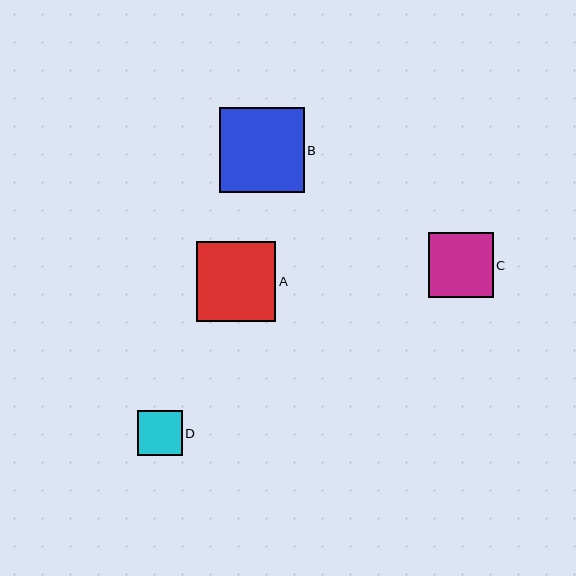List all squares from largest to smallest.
From largest to smallest: B, A, C, D.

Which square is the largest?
Square B is the largest with a size of approximately 85 pixels.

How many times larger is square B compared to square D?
Square B is approximately 1.9 times the size of square D.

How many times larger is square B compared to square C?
Square B is approximately 1.3 times the size of square C.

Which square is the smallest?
Square D is the smallest with a size of approximately 45 pixels.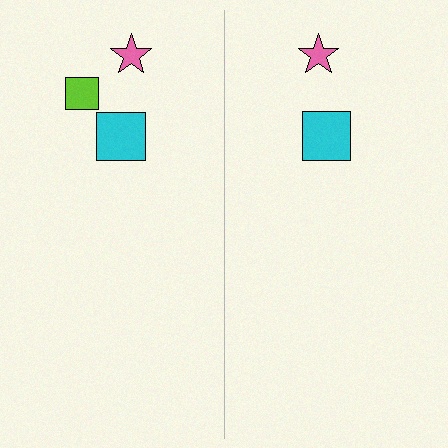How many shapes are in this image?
There are 5 shapes in this image.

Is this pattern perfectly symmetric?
No, the pattern is not perfectly symmetric. A lime square is missing from the right side.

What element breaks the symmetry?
A lime square is missing from the right side.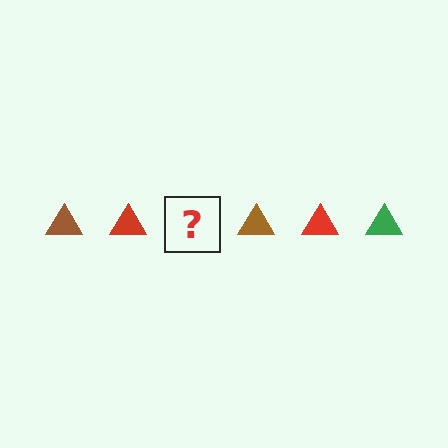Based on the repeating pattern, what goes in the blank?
The blank should be a green triangle.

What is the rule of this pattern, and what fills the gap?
The rule is that the pattern cycles through brown, red, green triangles. The gap should be filled with a green triangle.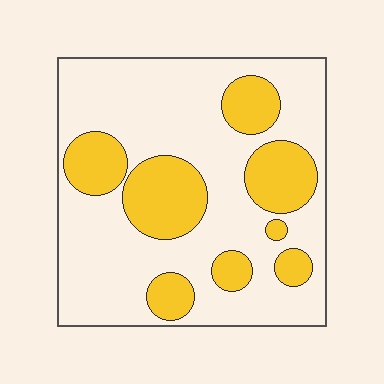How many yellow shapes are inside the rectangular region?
8.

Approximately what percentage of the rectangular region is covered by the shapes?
Approximately 30%.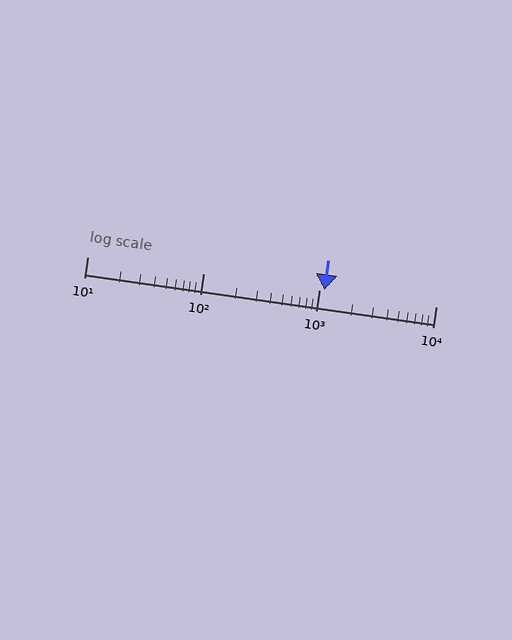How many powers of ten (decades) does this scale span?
The scale spans 3 decades, from 10 to 10000.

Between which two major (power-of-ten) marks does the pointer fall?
The pointer is between 1000 and 10000.